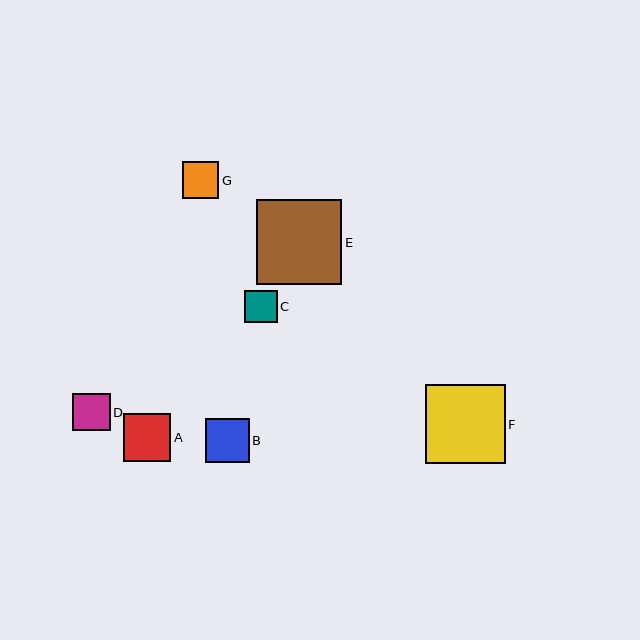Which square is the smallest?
Square C is the smallest with a size of approximately 33 pixels.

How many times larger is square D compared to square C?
Square D is approximately 1.2 times the size of square C.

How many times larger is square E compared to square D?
Square E is approximately 2.3 times the size of square D.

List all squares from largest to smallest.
From largest to smallest: E, F, A, B, D, G, C.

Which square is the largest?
Square E is the largest with a size of approximately 85 pixels.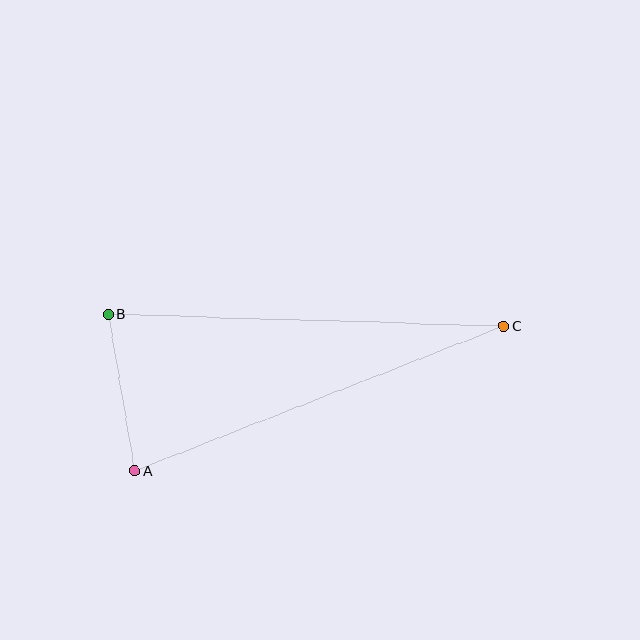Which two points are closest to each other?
Points A and B are closest to each other.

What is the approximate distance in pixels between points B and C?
The distance between B and C is approximately 396 pixels.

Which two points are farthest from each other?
Points A and C are farthest from each other.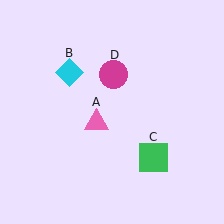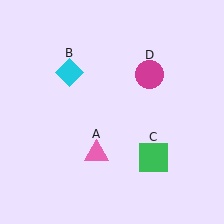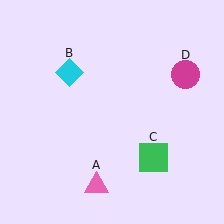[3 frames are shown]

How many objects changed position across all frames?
2 objects changed position: pink triangle (object A), magenta circle (object D).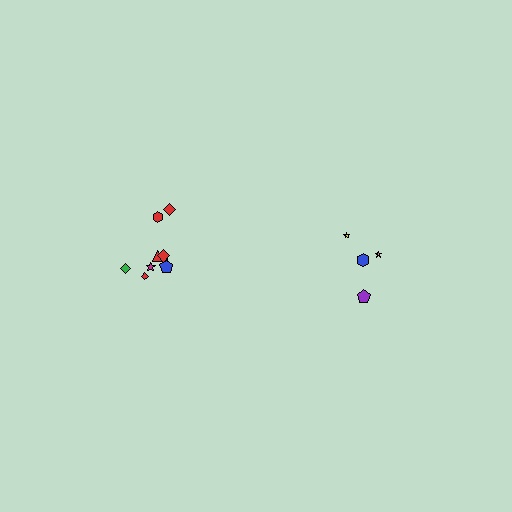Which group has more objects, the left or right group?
The left group.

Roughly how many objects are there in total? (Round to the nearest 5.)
Roughly 15 objects in total.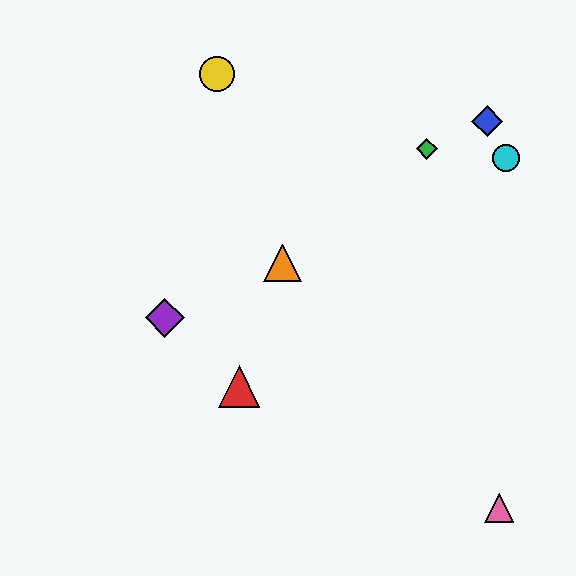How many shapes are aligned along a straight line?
3 shapes (the purple diamond, the orange triangle, the cyan circle) are aligned along a straight line.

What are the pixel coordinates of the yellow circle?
The yellow circle is at (217, 74).